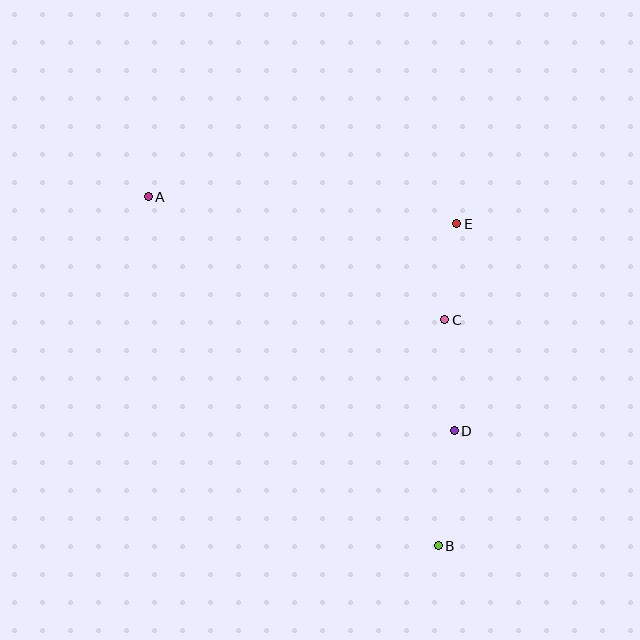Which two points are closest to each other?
Points C and E are closest to each other.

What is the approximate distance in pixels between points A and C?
The distance between A and C is approximately 321 pixels.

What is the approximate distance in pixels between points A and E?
The distance between A and E is approximately 310 pixels.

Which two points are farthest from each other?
Points A and B are farthest from each other.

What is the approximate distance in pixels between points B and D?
The distance between B and D is approximately 116 pixels.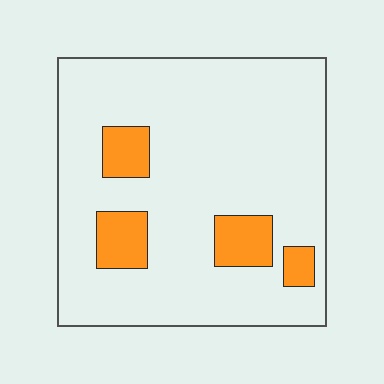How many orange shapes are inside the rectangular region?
4.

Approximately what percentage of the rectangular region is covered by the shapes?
Approximately 15%.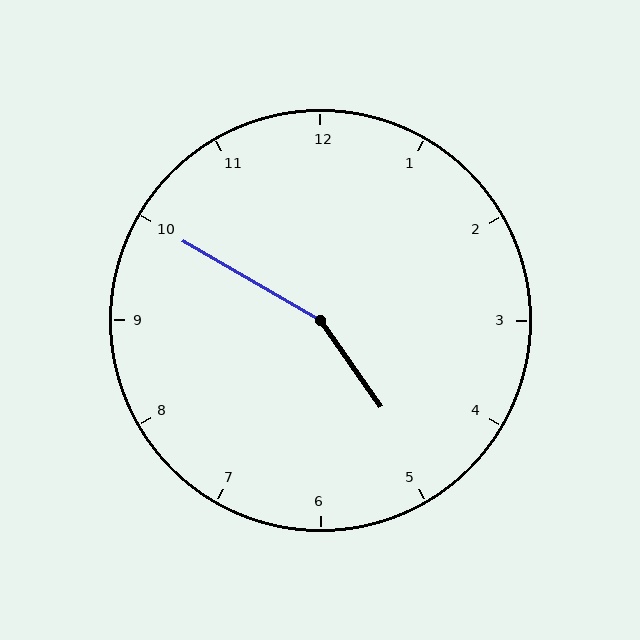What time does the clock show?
4:50.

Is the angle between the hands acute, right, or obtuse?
It is obtuse.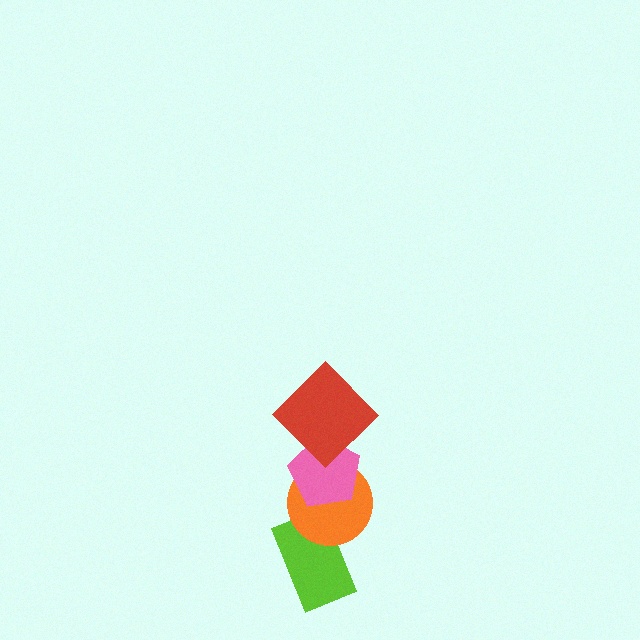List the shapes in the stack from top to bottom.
From top to bottom: the red diamond, the pink pentagon, the orange circle, the lime rectangle.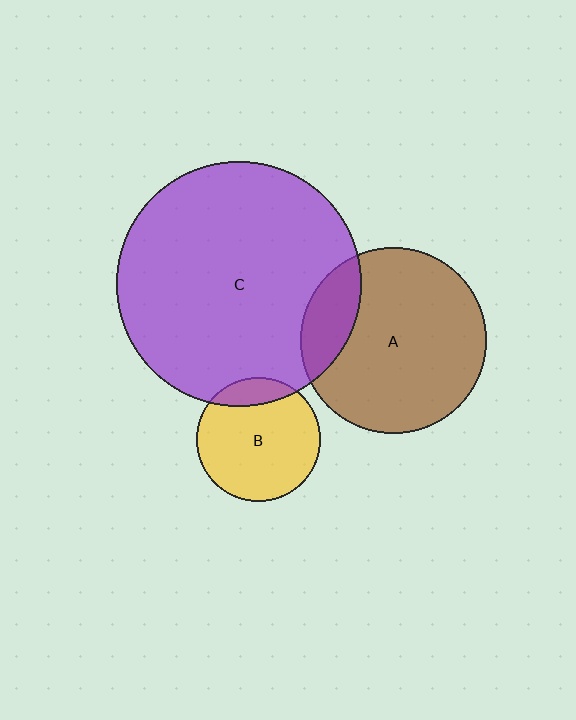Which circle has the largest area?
Circle C (purple).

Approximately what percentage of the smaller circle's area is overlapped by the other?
Approximately 15%.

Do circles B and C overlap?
Yes.